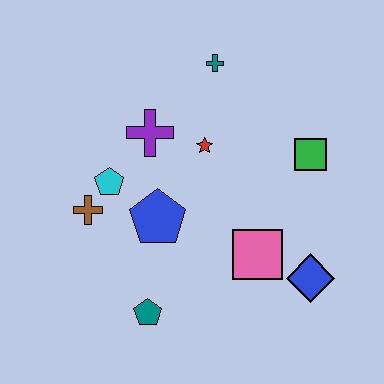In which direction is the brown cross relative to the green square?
The brown cross is to the left of the green square.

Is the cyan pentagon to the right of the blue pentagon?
No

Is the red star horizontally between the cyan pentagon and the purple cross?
No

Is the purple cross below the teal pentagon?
No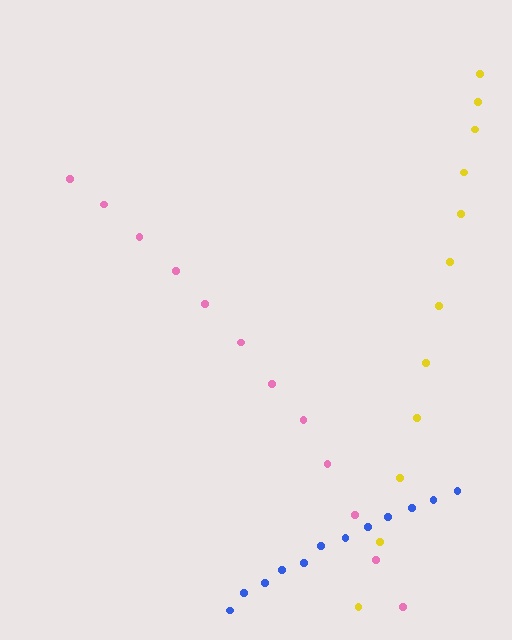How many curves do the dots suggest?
There are 3 distinct paths.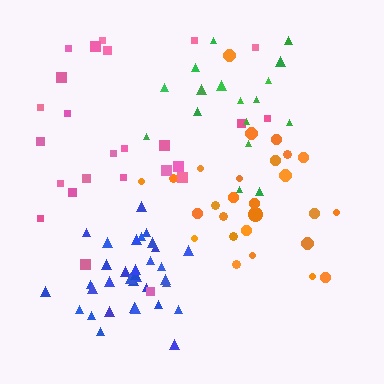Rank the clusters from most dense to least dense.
blue, orange, green, pink.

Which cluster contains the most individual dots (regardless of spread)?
Blue (34).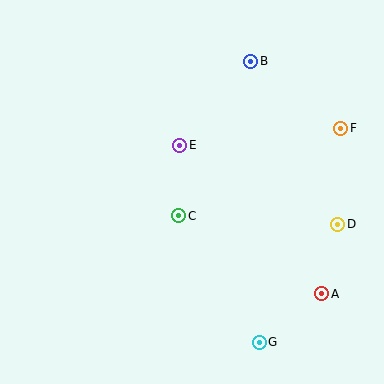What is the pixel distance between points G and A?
The distance between G and A is 79 pixels.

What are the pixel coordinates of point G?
Point G is at (259, 342).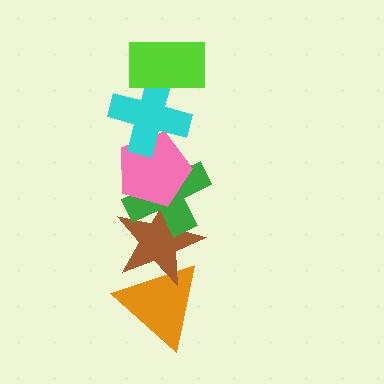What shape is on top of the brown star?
The green cross is on top of the brown star.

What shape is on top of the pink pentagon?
The cyan cross is on top of the pink pentagon.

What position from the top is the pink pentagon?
The pink pentagon is 3rd from the top.